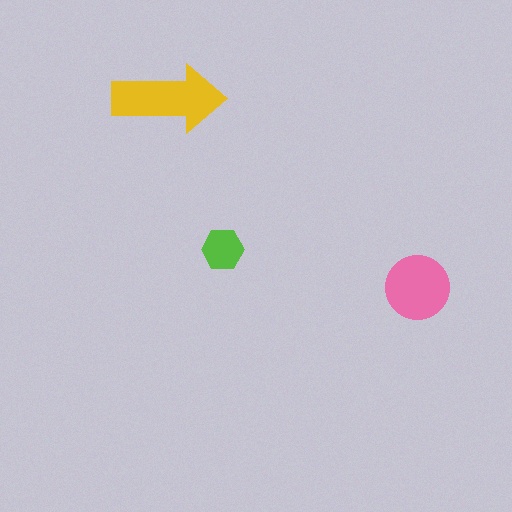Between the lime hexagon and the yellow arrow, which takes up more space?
The yellow arrow.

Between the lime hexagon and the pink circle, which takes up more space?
The pink circle.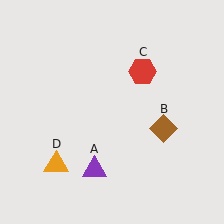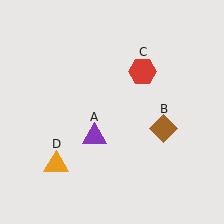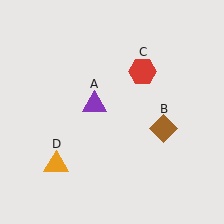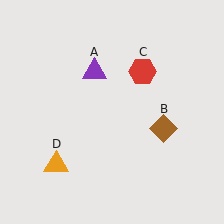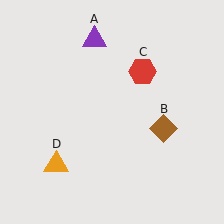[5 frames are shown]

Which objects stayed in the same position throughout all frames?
Brown diamond (object B) and red hexagon (object C) and orange triangle (object D) remained stationary.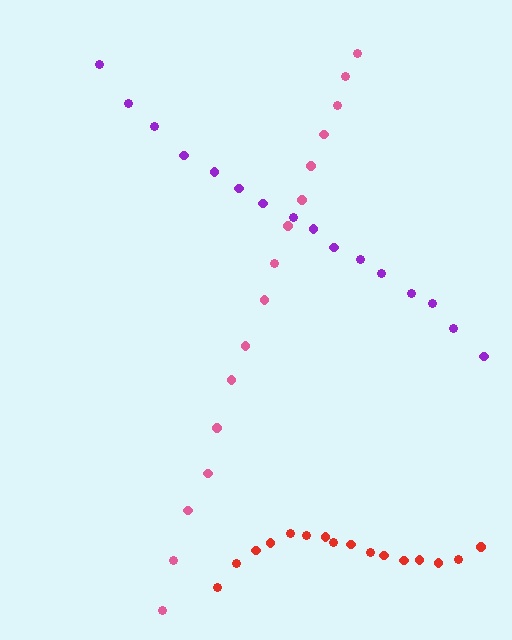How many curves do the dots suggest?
There are 3 distinct paths.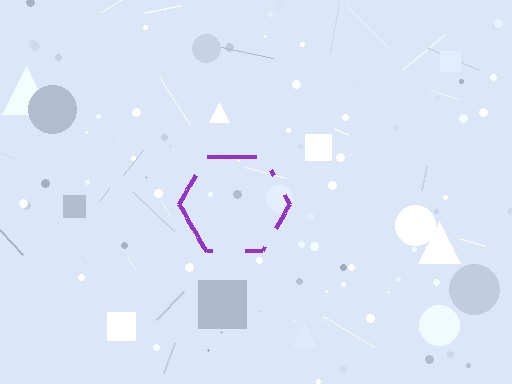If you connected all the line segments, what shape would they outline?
They would outline a hexagon.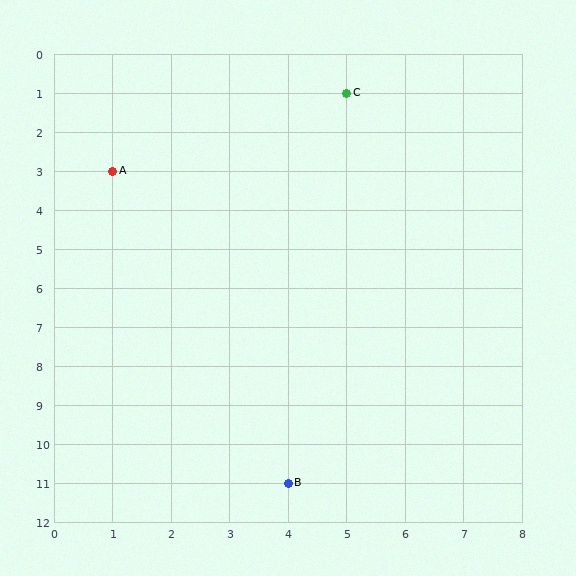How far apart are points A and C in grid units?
Points A and C are 4 columns and 2 rows apart (about 4.5 grid units diagonally).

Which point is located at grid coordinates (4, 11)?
Point B is at (4, 11).